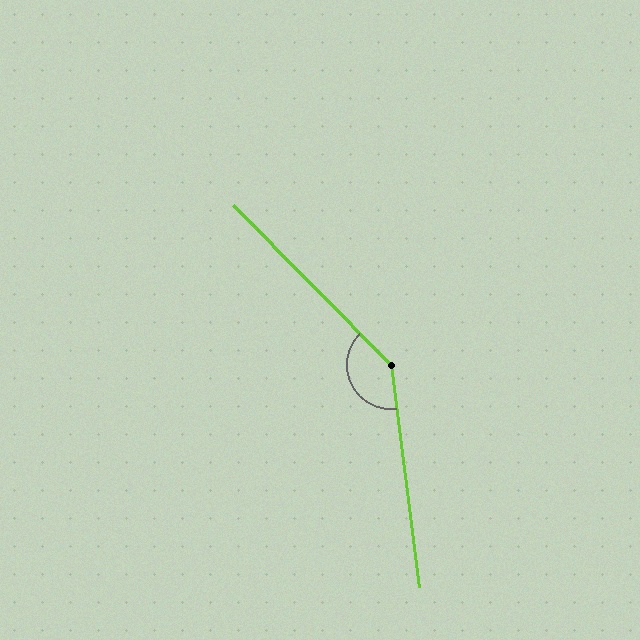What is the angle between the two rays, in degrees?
Approximately 143 degrees.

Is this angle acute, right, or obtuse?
It is obtuse.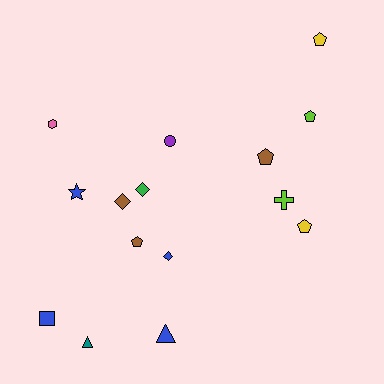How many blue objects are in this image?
There are 4 blue objects.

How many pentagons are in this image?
There are 5 pentagons.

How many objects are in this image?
There are 15 objects.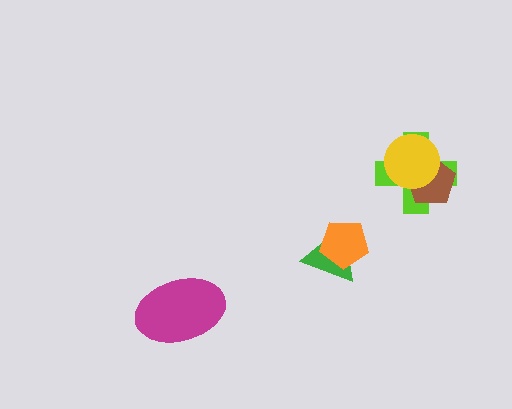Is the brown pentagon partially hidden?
Yes, it is partially covered by another shape.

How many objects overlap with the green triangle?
1 object overlaps with the green triangle.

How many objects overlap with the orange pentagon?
1 object overlaps with the orange pentagon.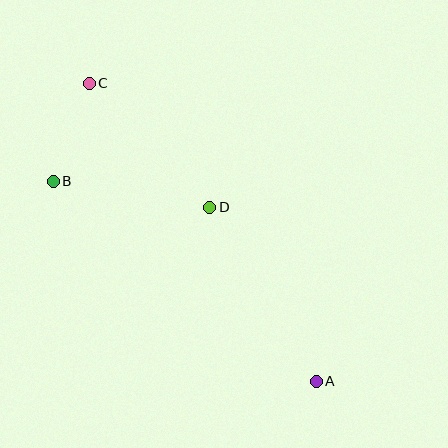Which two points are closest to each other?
Points B and C are closest to each other.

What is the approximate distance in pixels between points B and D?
The distance between B and D is approximately 159 pixels.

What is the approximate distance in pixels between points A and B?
The distance between A and B is approximately 330 pixels.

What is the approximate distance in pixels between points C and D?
The distance between C and D is approximately 173 pixels.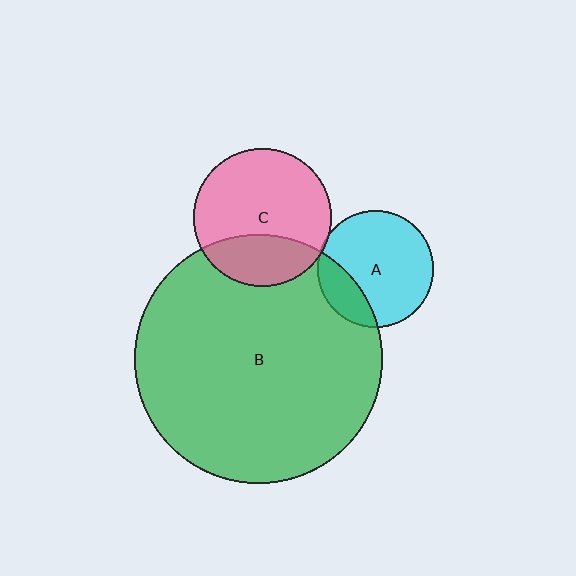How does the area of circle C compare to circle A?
Approximately 1.4 times.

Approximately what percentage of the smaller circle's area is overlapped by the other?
Approximately 5%.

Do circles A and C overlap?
Yes.